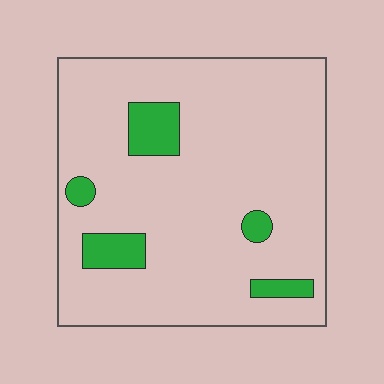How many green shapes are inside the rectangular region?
5.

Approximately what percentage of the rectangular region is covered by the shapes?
Approximately 10%.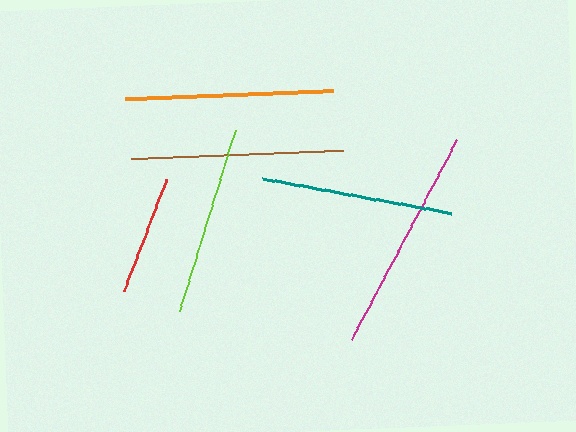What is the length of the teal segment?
The teal segment is approximately 191 pixels long.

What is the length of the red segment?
The red segment is approximately 119 pixels long.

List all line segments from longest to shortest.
From longest to shortest: magenta, brown, orange, teal, lime, red.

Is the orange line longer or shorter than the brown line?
The brown line is longer than the orange line.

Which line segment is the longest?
The magenta line is the longest at approximately 225 pixels.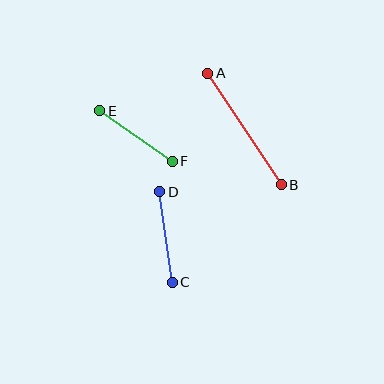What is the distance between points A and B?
The distance is approximately 133 pixels.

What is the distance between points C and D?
The distance is approximately 91 pixels.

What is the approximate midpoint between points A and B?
The midpoint is at approximately (245, 129) pixels.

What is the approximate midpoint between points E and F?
The midpoint is at approximately (136, 136) pixels.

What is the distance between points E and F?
The distance is approximately 88 pixels.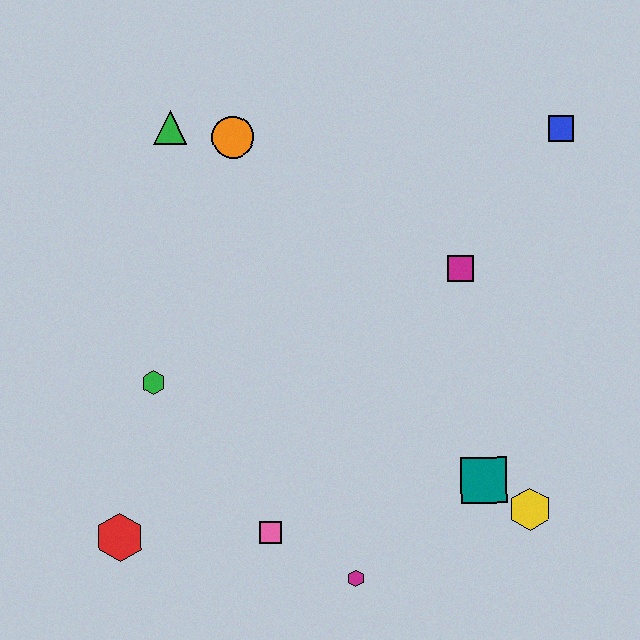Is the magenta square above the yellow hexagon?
Yes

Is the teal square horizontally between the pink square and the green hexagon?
No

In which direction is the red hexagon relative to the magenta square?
The red hexagon is to the left of the magenta square.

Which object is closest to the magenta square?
The blue square is closest to the magenta square.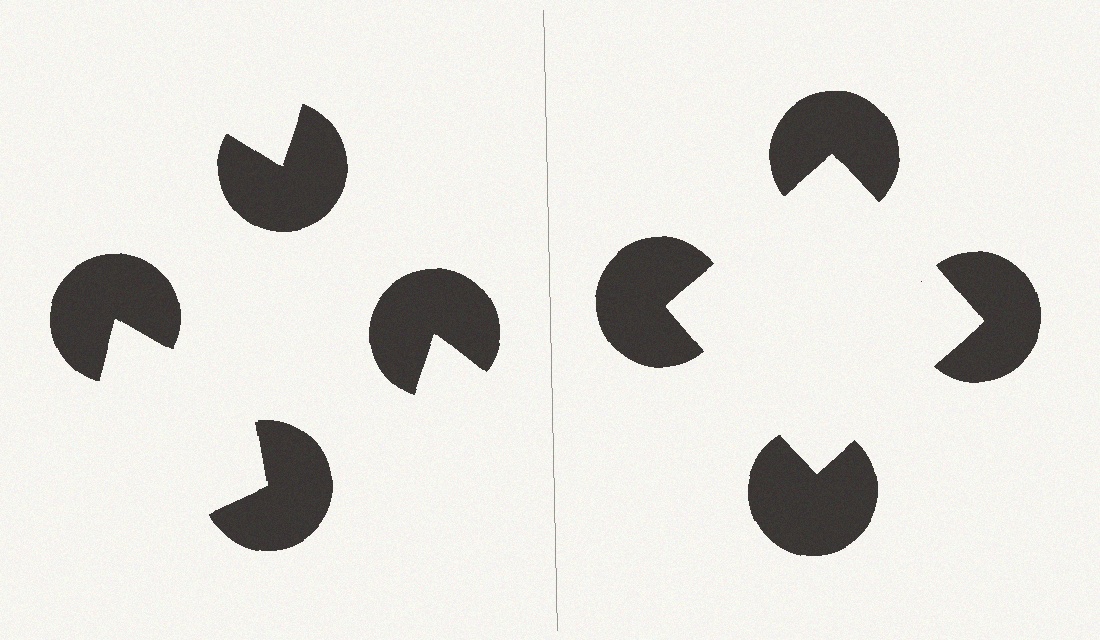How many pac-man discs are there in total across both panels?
8 — 4 on each side.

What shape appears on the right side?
An illusory square.